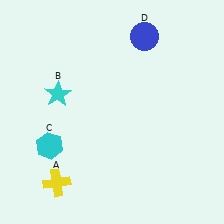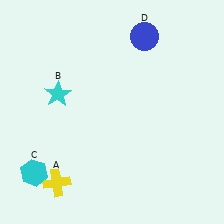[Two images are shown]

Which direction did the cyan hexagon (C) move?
The cyan hexagon (C) moved down.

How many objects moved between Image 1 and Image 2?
1 object moved between the two images.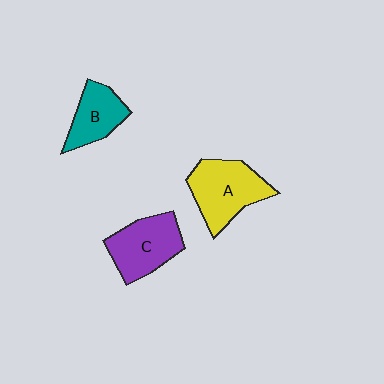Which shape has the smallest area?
Shape B (teal).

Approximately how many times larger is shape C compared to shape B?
Approximately 1.4 times.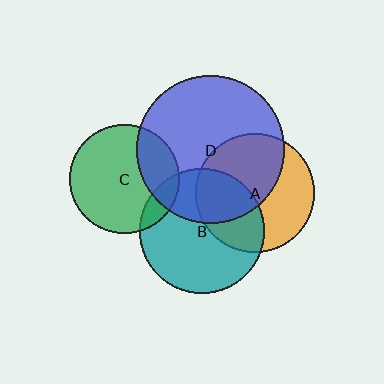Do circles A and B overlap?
Yes.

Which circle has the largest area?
Circle D (blue).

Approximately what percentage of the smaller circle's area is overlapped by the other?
Approximately 35%.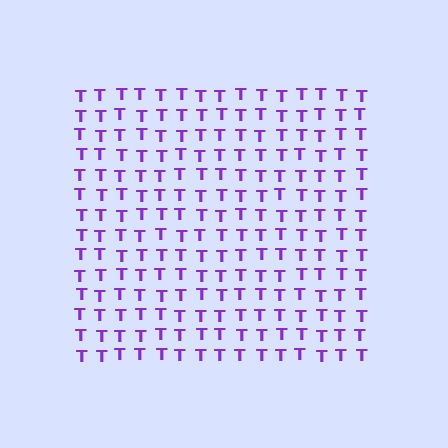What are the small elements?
The small elements are letter T's.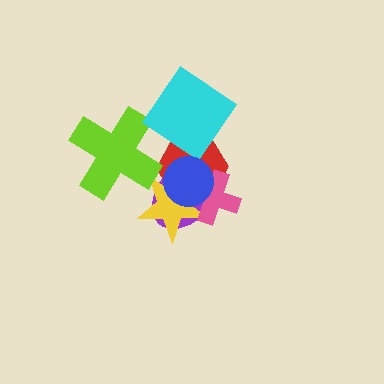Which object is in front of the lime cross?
The cyan diamond is in front of the lime cross.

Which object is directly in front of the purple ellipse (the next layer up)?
The red hexagon is directly in front of the purple ellipse.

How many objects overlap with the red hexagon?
5 objects overlap with the red hexagon.